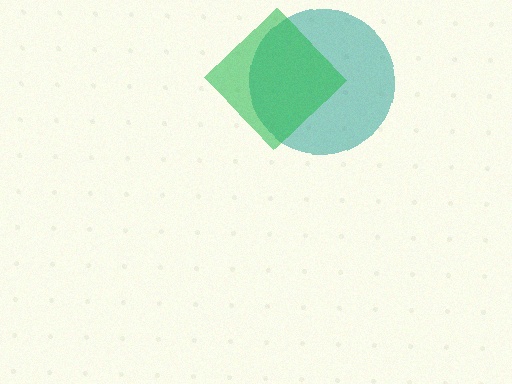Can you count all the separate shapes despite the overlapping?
Yes, there are 2 separate shapes.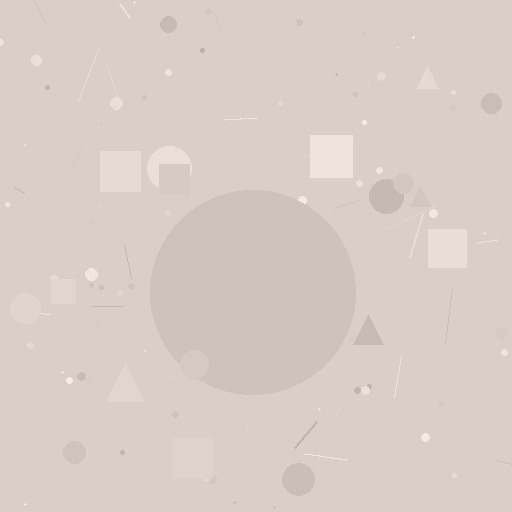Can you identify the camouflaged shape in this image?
The camouflaged shape is a circle.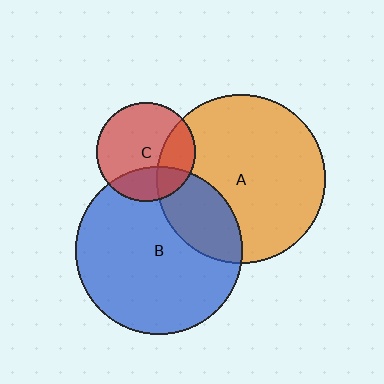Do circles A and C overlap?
Yes.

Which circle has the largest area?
Circle A (orange).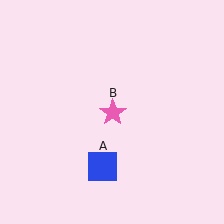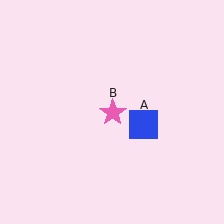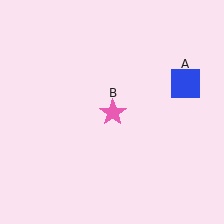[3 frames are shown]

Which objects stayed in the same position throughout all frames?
Pink star (object B) remained stationary.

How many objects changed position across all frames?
1 object changed position: blue square (object A).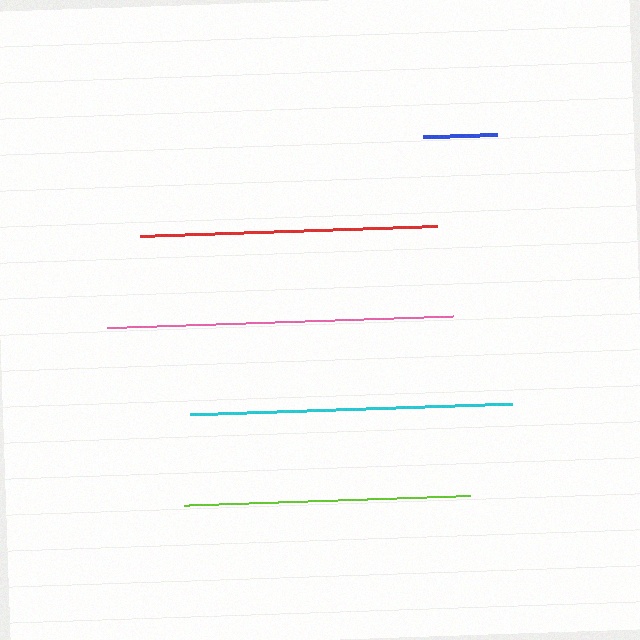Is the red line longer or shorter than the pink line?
The pink line is longer than the red line.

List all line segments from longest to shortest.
From longest to shortest: pink, cyan, red, lime, blue.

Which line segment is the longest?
The pink line is the longest at approximately 346 pixels.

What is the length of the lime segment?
The lime segment is approximately 286 pixels long.